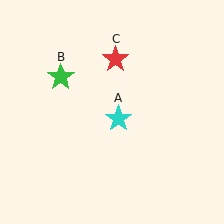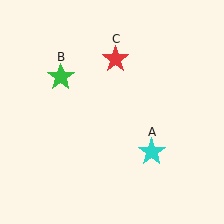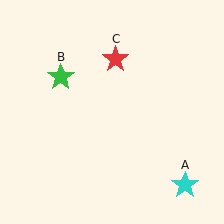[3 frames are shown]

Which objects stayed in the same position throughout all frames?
Green star (object B) and red star (object C) remained stationary.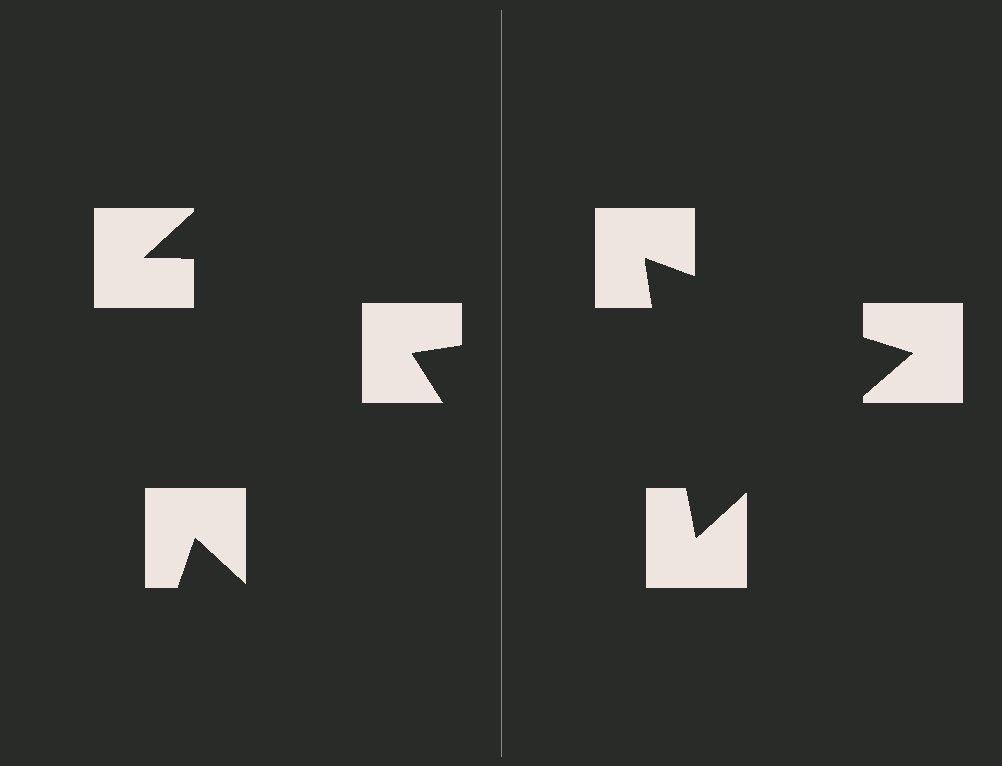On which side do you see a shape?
An illusory triangle appears on the right side. On the left side the wedge cuts are rotated, so no coherent shape forms.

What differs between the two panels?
The notched squares are positioned identically on both sides; only the wedge orientations differ. On the right they align to a triangle; on the left they are misaligned.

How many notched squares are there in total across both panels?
6 — 3 on each side.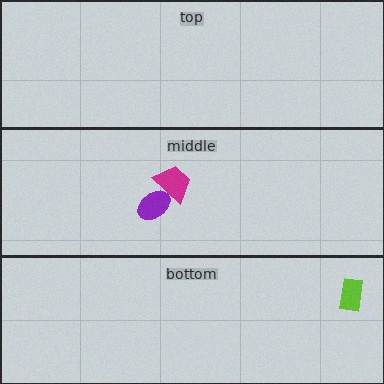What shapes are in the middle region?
The magenta trapezoid, the purple ellipse.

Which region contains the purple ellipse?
The middle region.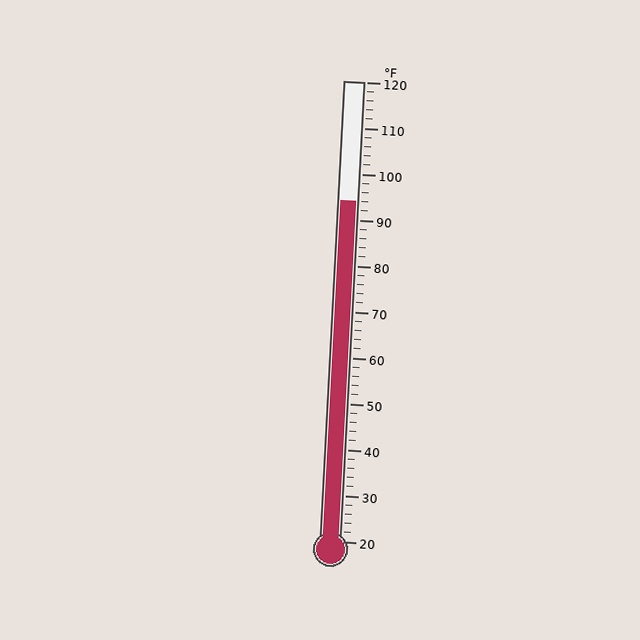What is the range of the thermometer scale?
The thermometer scale ranges from 20°F to 120°F.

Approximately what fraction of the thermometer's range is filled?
The thermometer is filled to approximately 75% of its range.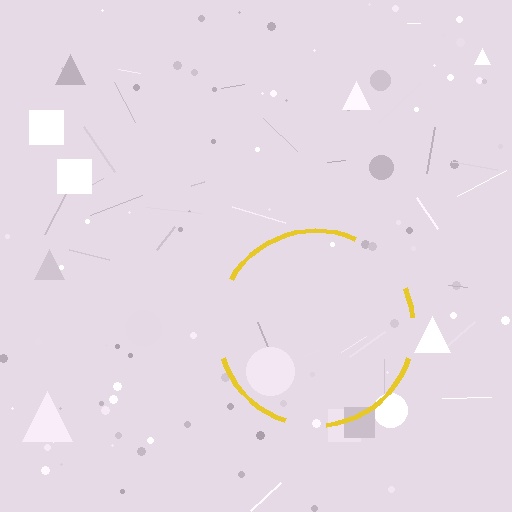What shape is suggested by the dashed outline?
The dashed outline suggests a circle.